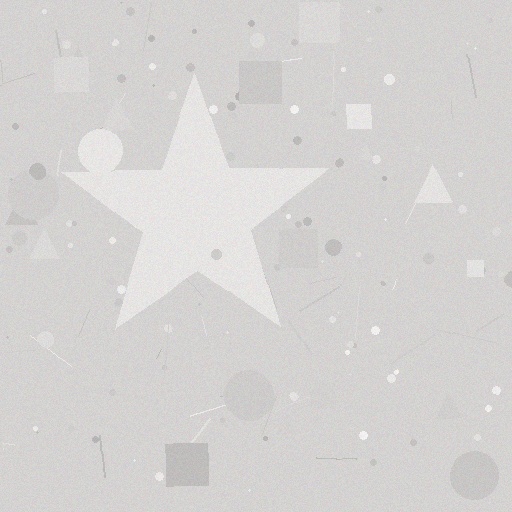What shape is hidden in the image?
A star is hidden in the image.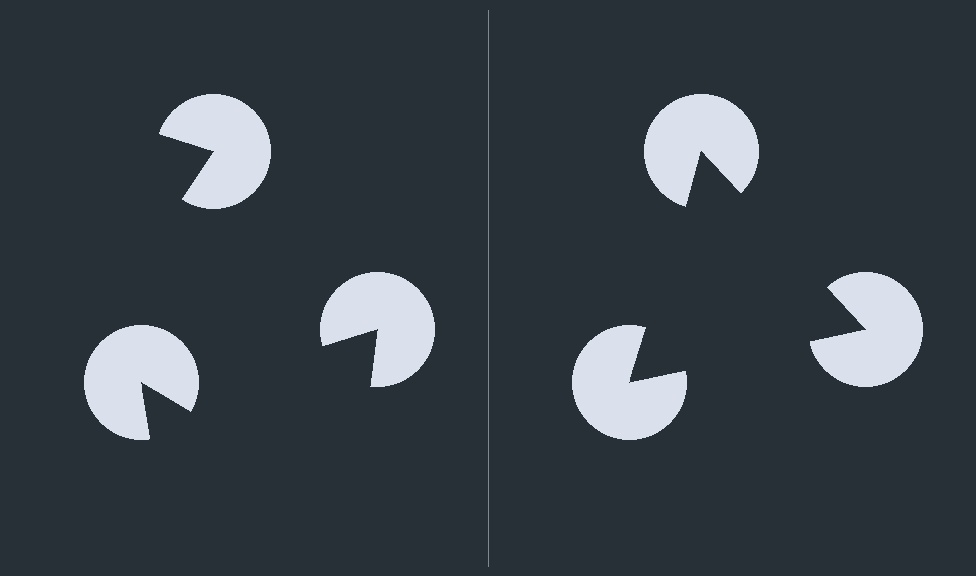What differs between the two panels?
The pac-man discs are positioned identically on both sides; only the wedge orientations differ. On the right they align to a triangle; on the left they are misaligned.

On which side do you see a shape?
An illusory triangle appears on the right side. On the left side the wedge cuts are rotated, so no coherent shape forms.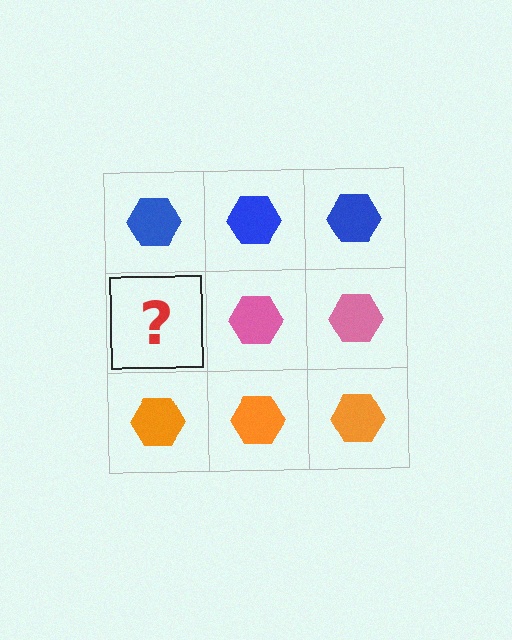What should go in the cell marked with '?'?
The missing cell should contain a pink hexagon.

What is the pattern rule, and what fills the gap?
The rule is that each row has a consistent color. The gap should be filled with a pink hexagon.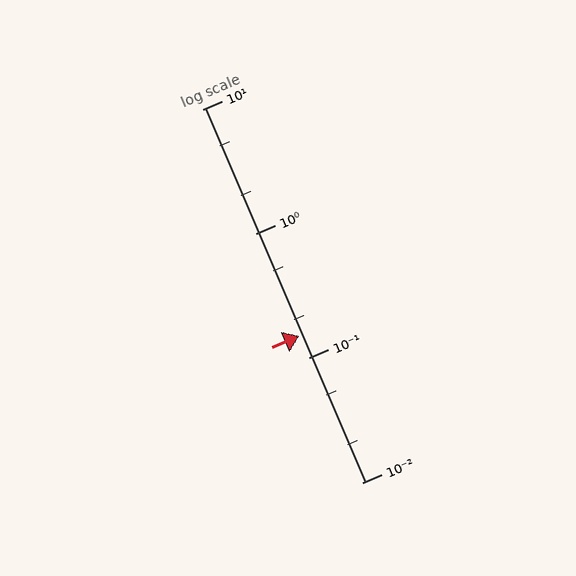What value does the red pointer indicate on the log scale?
The pointer indicates approximately 0.15.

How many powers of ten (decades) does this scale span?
The scale spans 3 decades, from 0.01 to 10.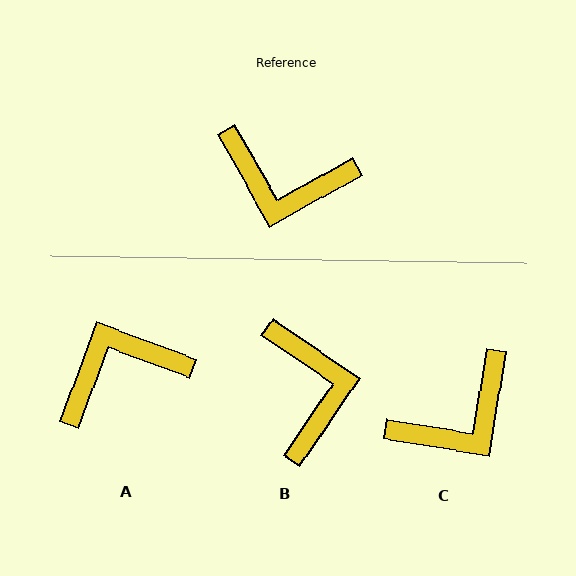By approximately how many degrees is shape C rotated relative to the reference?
Approximately 51 degrees counter-clockwise.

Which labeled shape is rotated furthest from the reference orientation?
A, about 140 degrees away.